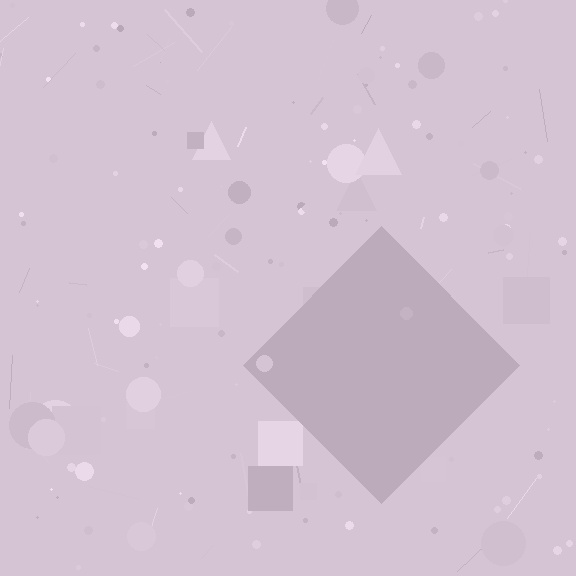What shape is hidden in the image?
A diamond is hidden in the image.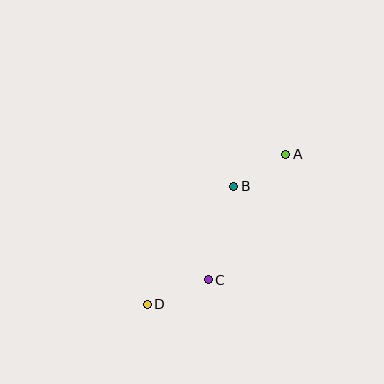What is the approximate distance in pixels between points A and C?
The distance between A and C is approximately 148 pixels.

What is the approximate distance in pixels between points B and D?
The distance between B and D is approximately 146 pixels.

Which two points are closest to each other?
Points A and B are closest to each other.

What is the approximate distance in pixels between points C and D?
The distance between C and D is approximately 65 pixels.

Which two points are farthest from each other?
Points A and D are farthest from each other.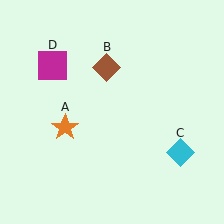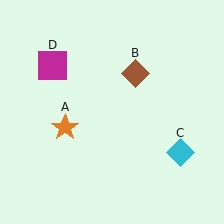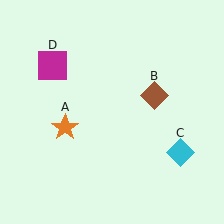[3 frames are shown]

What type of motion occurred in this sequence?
The brown diamond (object B) rotated clockwise around the center of the scene.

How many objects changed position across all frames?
1 object changed position: brown diamond (object B).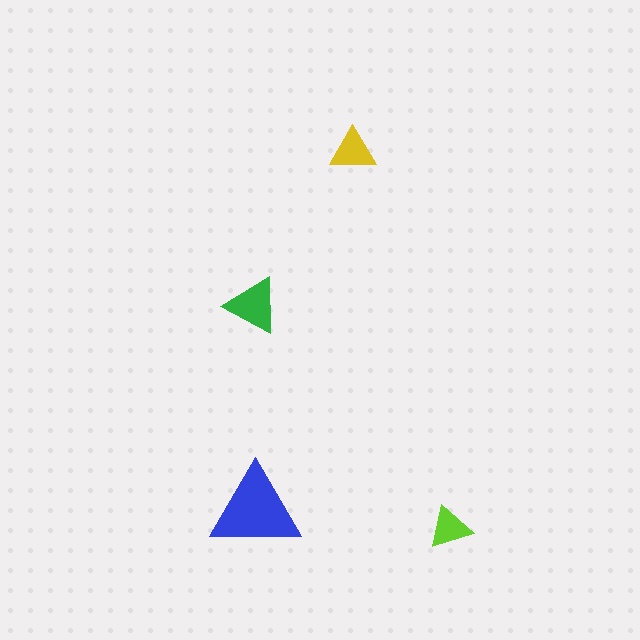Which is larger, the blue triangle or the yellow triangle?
The blue one.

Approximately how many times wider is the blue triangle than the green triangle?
About 1.5 times wider.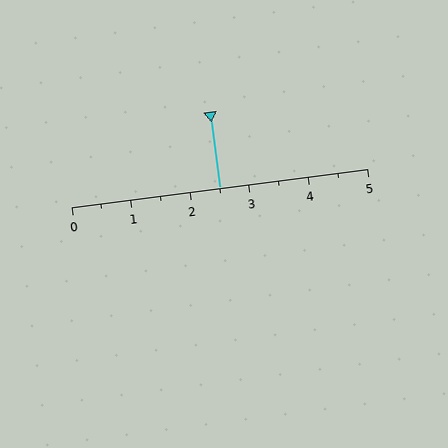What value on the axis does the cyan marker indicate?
The marker indicates approximately 2.5.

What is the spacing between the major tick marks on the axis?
The major ticks are spaced 1 apart.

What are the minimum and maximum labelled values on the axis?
The axis runs from 0 to 5.